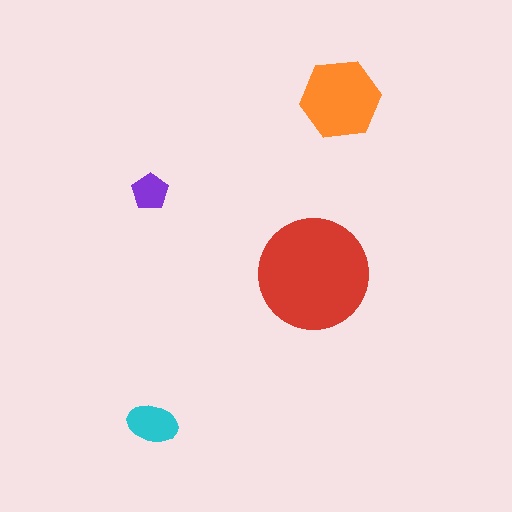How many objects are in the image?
There are 4 objects in the image.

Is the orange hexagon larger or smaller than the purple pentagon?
Larger.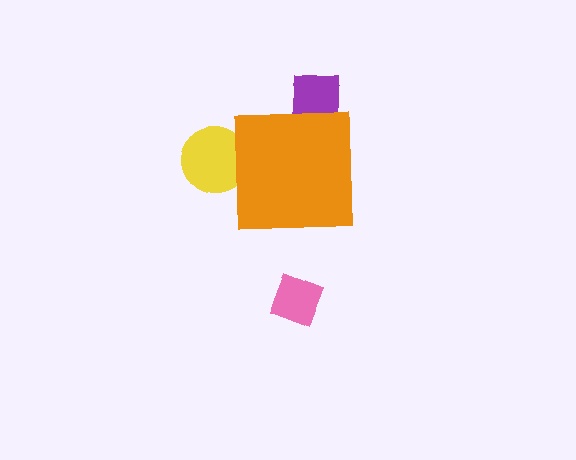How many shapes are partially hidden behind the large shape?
2 shapes are partially hidden.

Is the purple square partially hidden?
Yes, the purple square is partially hidden behind the orange square.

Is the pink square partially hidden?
No, the pink square is fully visible.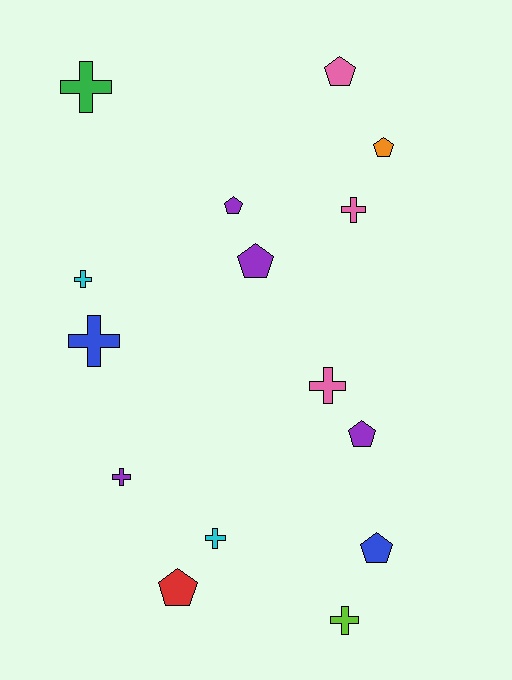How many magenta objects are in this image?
There are no magenta objects.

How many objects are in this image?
There are 15 objects.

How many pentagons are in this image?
There are 7 pentagons.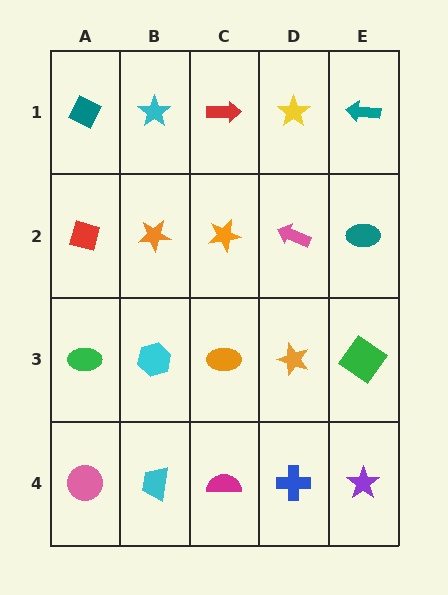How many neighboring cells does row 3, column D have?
4.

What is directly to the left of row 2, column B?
A red diamond.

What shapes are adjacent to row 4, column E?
A green diamond (row 3, column E), a blue cross (row 4, column D).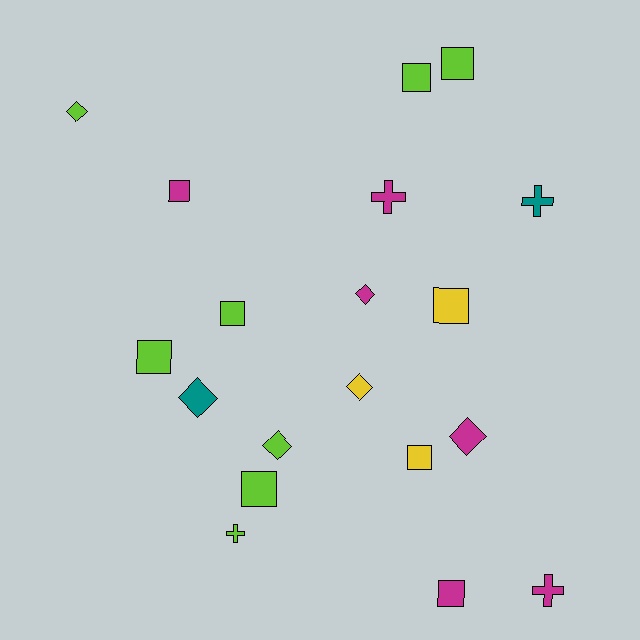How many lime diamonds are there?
There are 2 lime diamonds.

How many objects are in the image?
There are 19 objects.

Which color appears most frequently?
Lime, with 8 objects.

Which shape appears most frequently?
Square, with 9 objects.